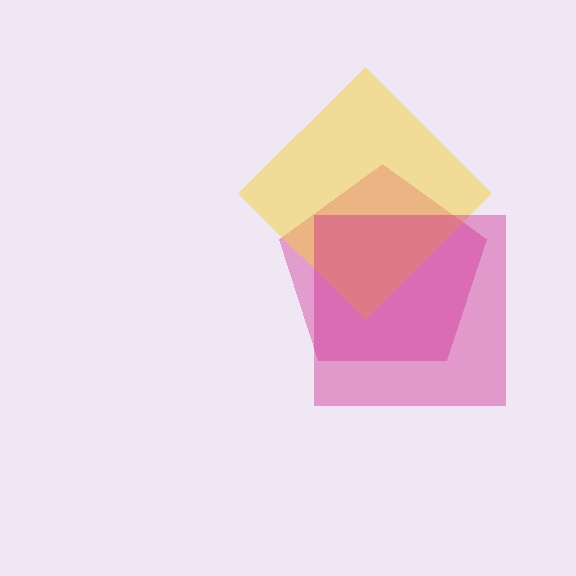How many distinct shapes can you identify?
There are 3 distinct shapes: a pink pentagon, a yellow diamond, a magenta square.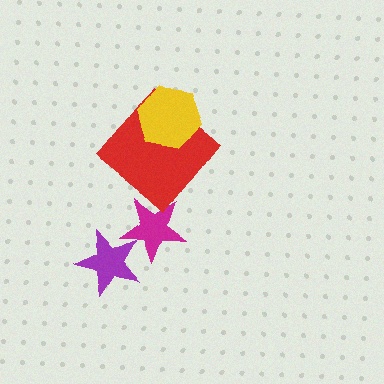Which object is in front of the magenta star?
The purple star is in front of the magenta star.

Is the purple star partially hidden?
No, no other shape covers it.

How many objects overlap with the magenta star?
1 object overlaps with the magenta star.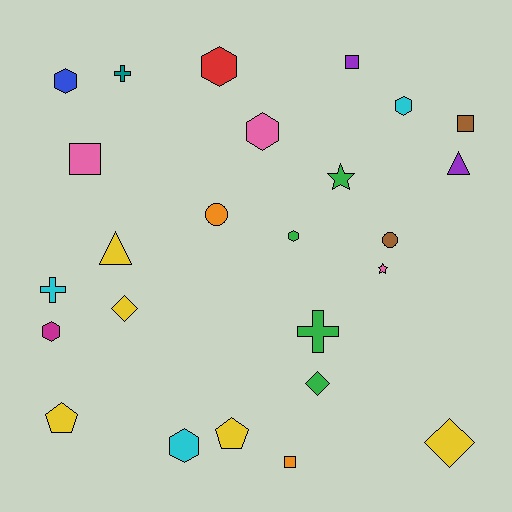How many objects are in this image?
There are 25 objects.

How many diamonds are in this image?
There are 3 diamonds.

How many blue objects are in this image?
There is 1 blue object.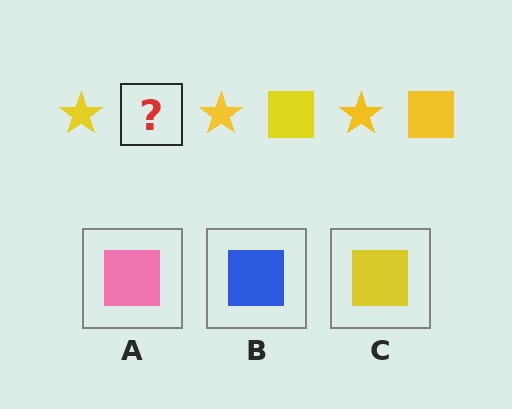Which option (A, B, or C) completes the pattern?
C.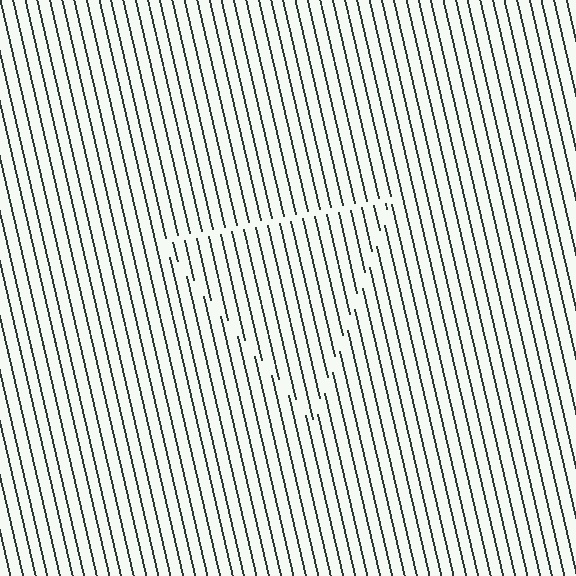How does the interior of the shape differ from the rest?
The interior of the shape contains the same grating, shifted by half a period — the contour is defined by the phase discontinuity where line-ends from the inner and outer gratings abut.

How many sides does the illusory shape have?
3 sides — the line-ends trace a triangle.